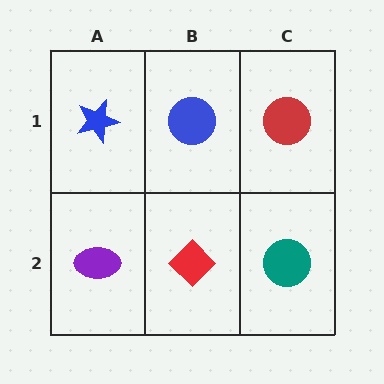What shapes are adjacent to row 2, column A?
A blue star (row 1, column A), a red diamond (row 2, column B).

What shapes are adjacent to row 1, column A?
A purple ellipse (row 2, column A), a blue circle (row 1, column B).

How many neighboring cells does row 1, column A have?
2.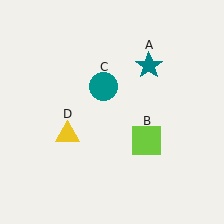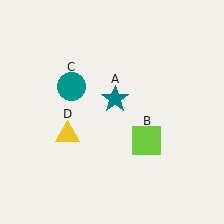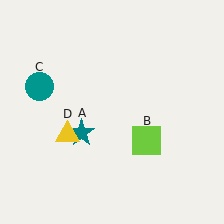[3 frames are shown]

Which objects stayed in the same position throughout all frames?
Lime square (object B) and yellow triangle (object D) remained stationary.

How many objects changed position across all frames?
2 objects changed position: teal star (object A), teal circle (object C).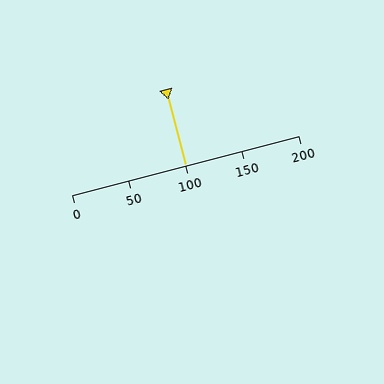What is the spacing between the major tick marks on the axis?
The major ticks are spaced 50 apart.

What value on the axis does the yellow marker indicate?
The marker indicates approximately 100.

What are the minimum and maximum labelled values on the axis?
The axis runs from 0 to 200.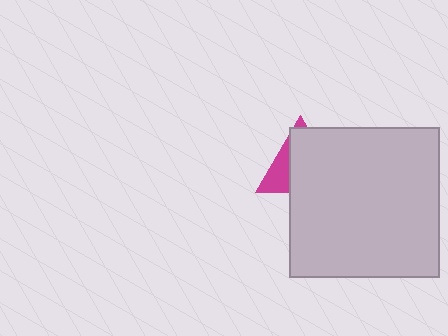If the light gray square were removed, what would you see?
You would see the complete magenta triangle.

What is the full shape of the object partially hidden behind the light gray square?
The partially hidden object is a magenta triangle.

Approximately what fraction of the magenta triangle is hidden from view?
Roughly 68% of the magenta triangle is hidden behind the light gray square.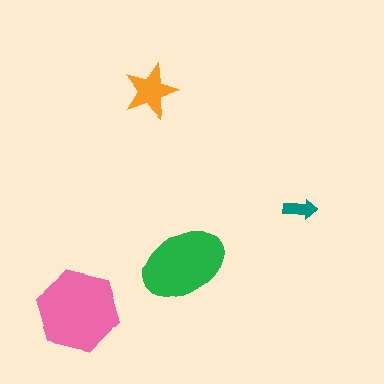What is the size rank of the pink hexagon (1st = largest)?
1st.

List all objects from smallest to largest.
The teal arrow, the orange star, the green ellipse, the pink hexagon.